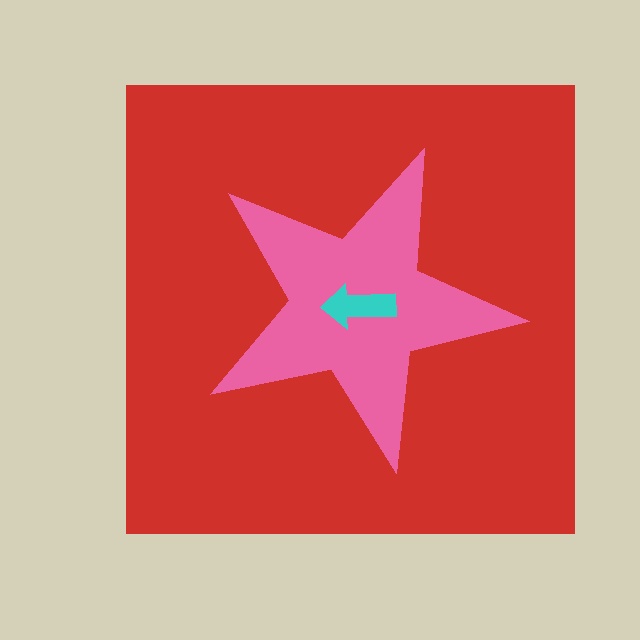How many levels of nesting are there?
3.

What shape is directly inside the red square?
The pink star.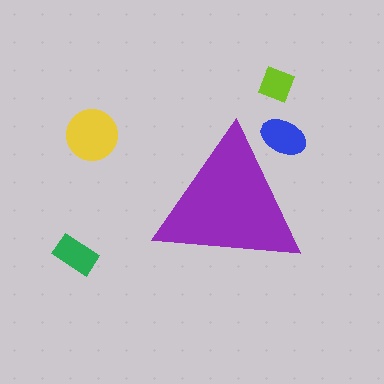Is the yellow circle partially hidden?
No, the yellow circle is fully visible.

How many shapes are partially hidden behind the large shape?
1 shape is partially hidden.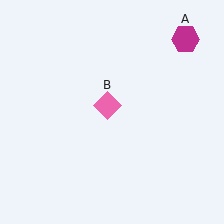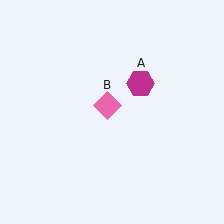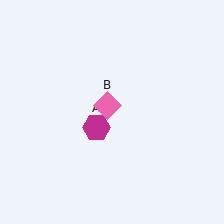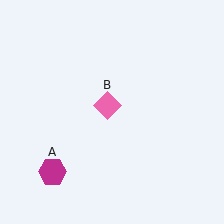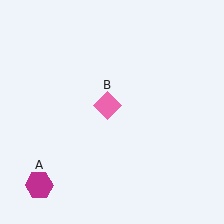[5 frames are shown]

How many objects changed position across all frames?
1 object changed position: magenta hexagon (object A).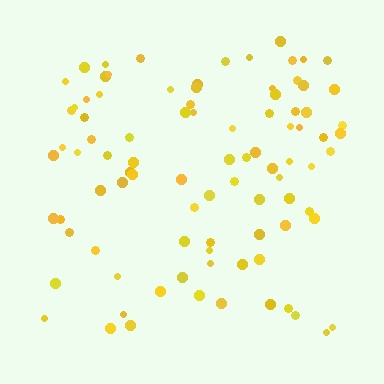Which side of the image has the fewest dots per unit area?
The bottom.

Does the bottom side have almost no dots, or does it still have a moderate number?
Still a moderate number, just noticeably fewer than the top.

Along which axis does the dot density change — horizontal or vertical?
Vertical.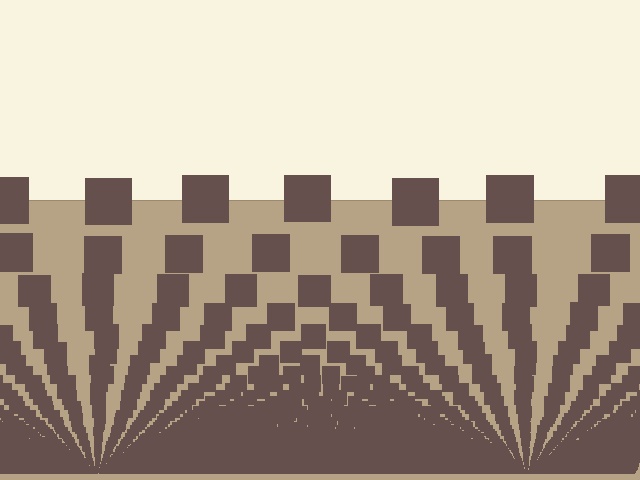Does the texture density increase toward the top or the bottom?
Density increases toward the bottom.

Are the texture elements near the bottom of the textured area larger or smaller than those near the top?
Smaller. The gradient is inverted — elements near the bottom are smaller and denser.